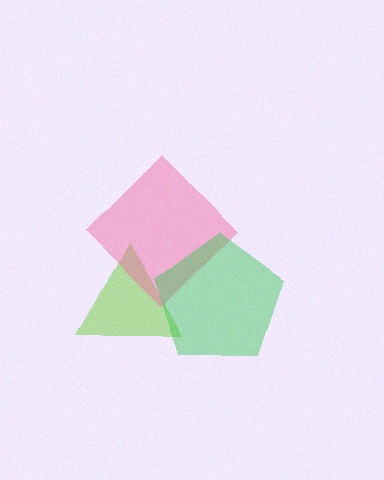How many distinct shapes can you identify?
There are 3 distinct shapes: a lime triangle, a pink diamond, a green pentagon.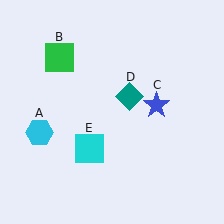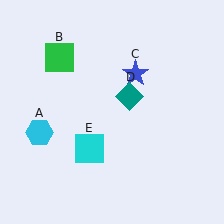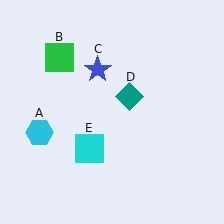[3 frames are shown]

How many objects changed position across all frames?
1 object changed position: blue star (object C).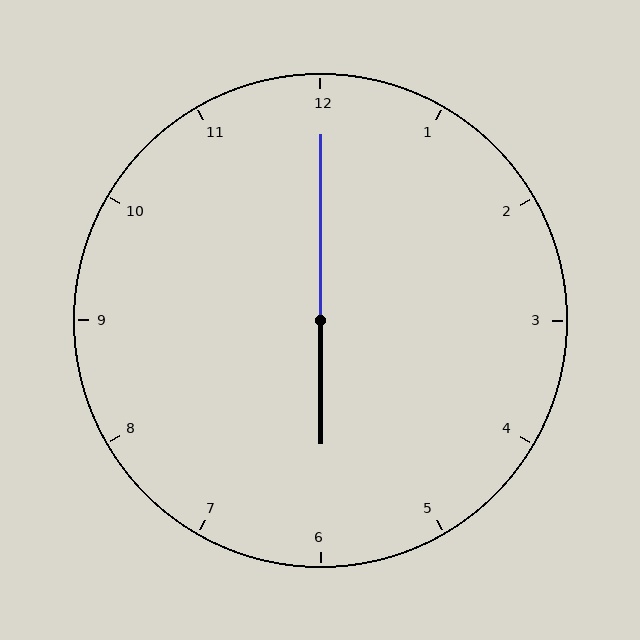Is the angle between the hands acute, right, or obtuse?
It is obtuse.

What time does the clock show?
6:00.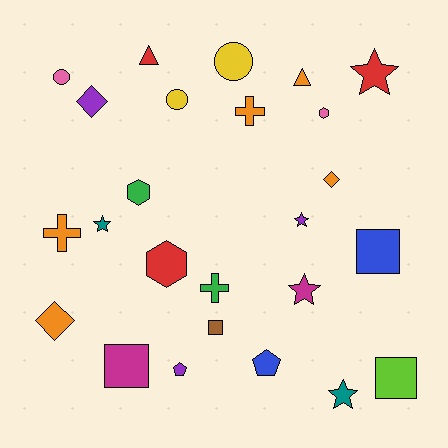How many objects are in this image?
There are 25 objects.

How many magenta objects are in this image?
There are 2 magenta objects.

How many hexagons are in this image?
There are 3 hexagons.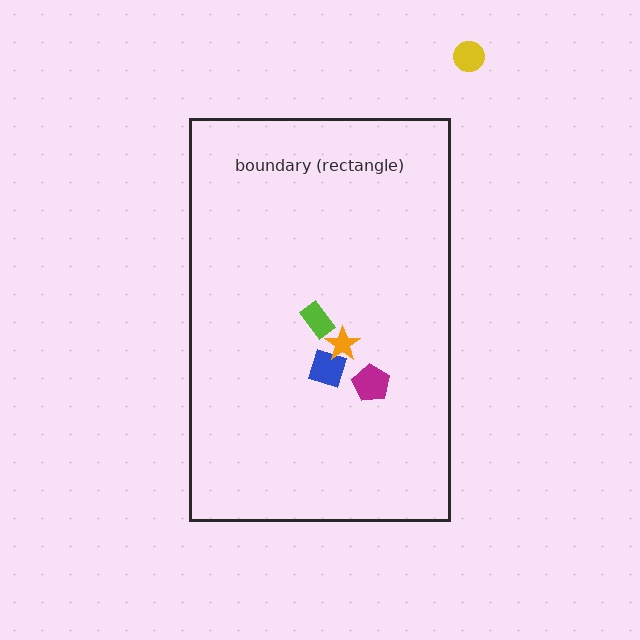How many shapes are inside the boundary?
4 inside, 1 outside.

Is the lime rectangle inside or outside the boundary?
Inside.